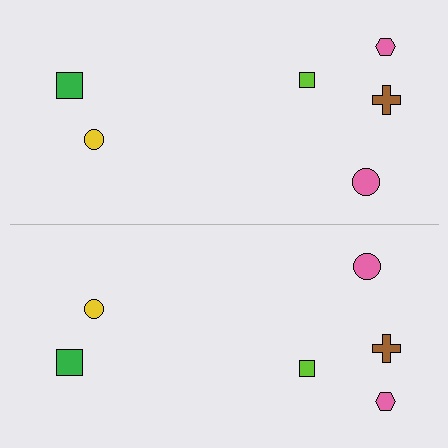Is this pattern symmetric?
Yes, this pattern has bilateral (reflection) symmetry.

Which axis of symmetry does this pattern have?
The pattern has a horizontal axis of symmetry running through the center of the image.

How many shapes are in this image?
There are 12 shapes in this image.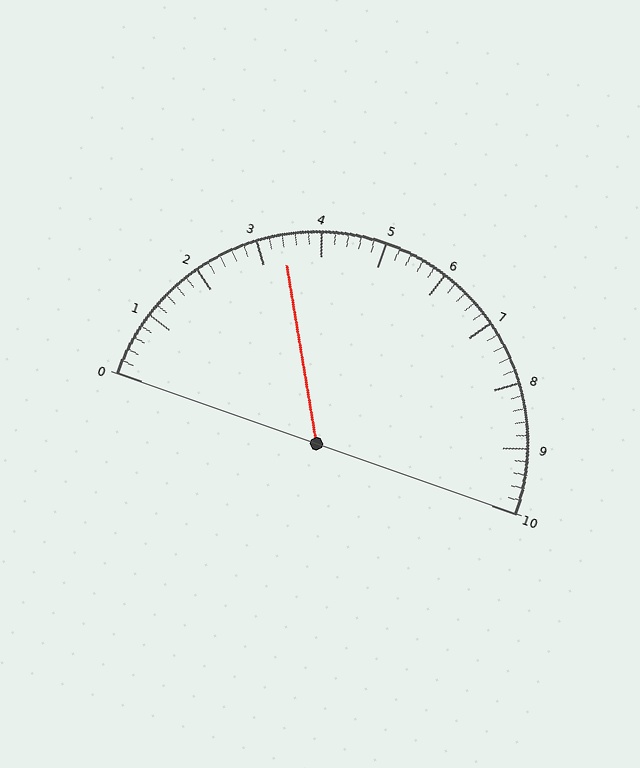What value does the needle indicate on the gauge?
The needle indicates approximately 3.4.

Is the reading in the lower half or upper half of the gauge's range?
The reading is in the lower half of the range (0 to 10).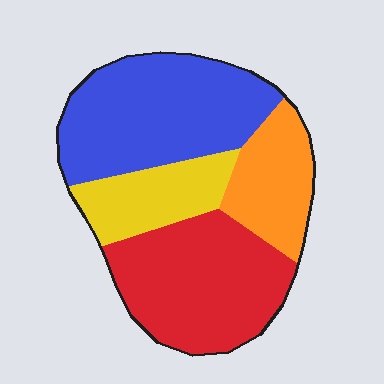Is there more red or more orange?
Red.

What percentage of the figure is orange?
Orange takes up about one sixth (1/6) of the figure.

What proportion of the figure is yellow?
Yellow covers about 15% of the figure.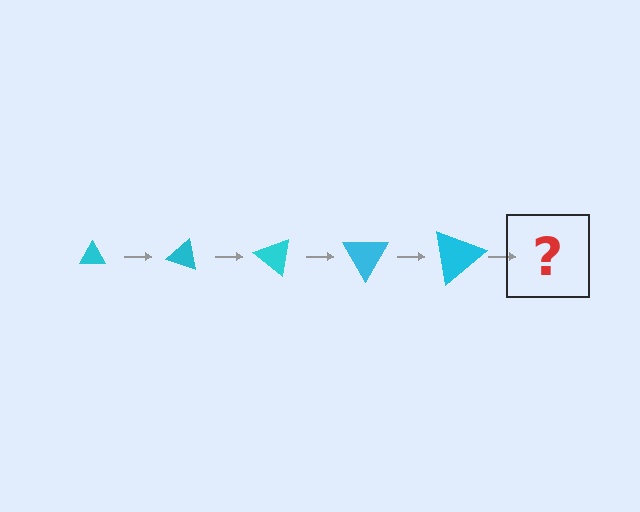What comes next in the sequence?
The next element should be a triangle, larger than the previous one and rotated 100 degrees from the start.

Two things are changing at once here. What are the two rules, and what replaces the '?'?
The two rules are that the triangle grows larger each step and it rotates 20 degrees each step. The '?' should be a triangle, larger than the previous one and rotated 100 degrees from the start.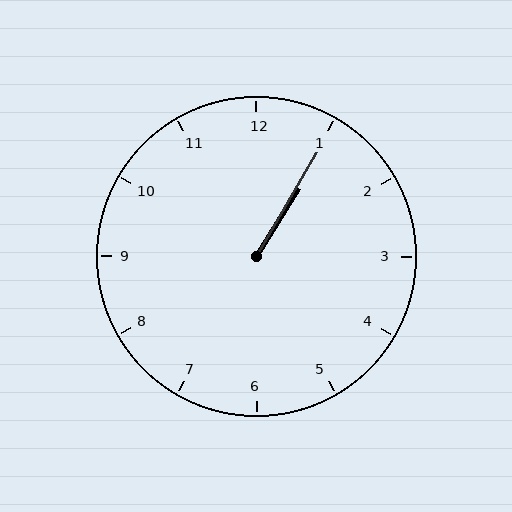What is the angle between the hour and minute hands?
Approximately 2 degrees.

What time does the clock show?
1:05.